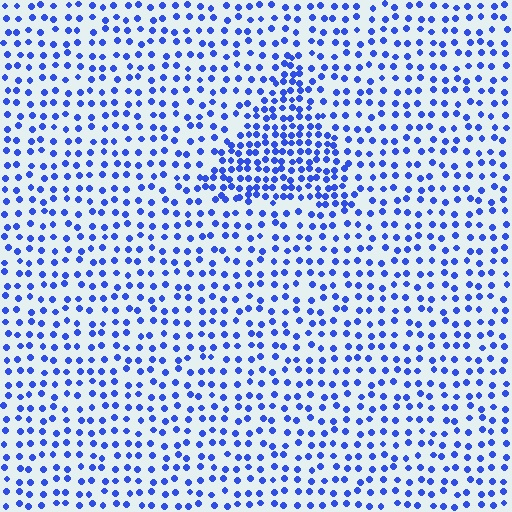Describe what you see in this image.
The image contains small blue elements arranged at two different densities. A triangle-shaped region is visible where the elements are more densely packed than the surrounding area.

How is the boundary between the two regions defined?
The boundary is defined by a change in element density (approximately 2.0x ratio). All elements are the same color, size, and shape.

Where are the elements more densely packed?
The elements are more densely packed inside the triangle boundary.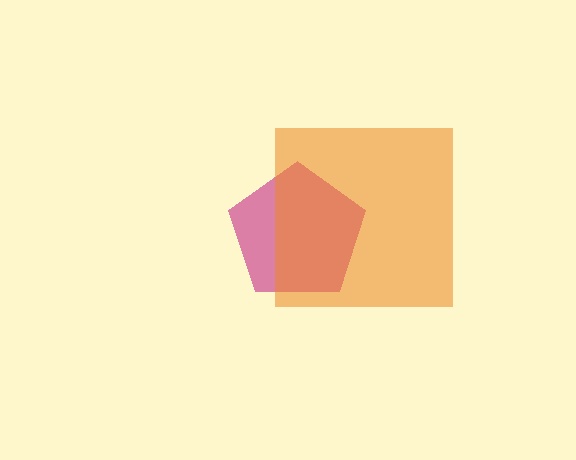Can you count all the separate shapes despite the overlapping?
Yes, there are 2 separate shapes.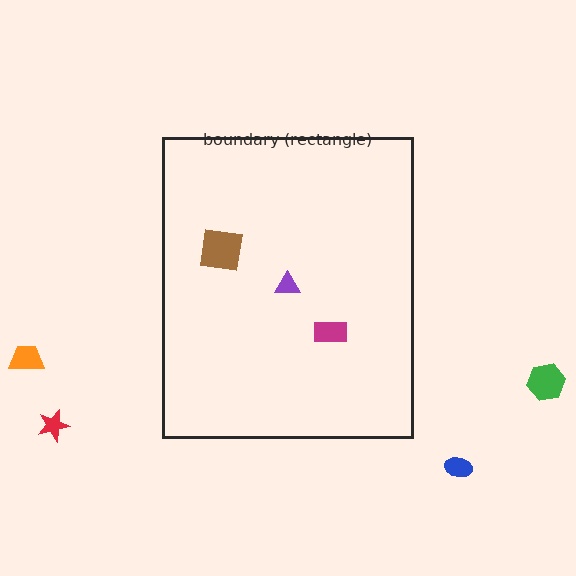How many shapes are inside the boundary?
3 inside, 4 outside.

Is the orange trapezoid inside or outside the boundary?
Outside.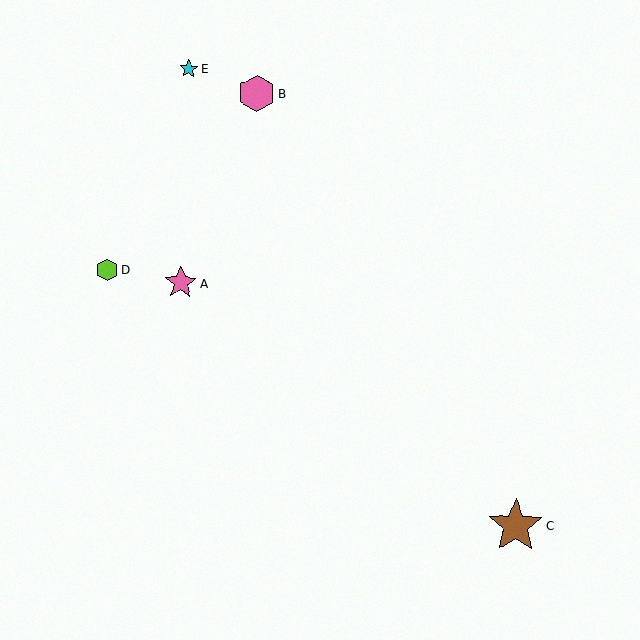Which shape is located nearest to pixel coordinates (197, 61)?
The cyan star (labeled E) at (188, 69) is nearest to that location.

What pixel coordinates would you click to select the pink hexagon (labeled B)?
Click at (257, 93) to select the pink hexagon B.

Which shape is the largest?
The brown star (labeled C) is the largest.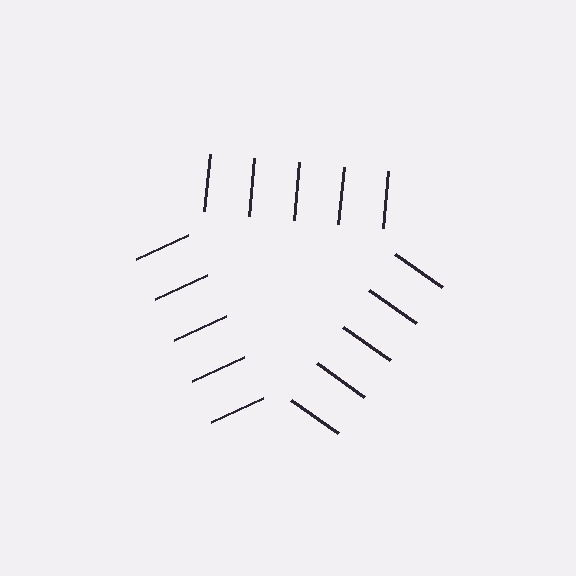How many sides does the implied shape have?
3 sides — the line-ends trace a triangle.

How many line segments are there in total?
15 — 5 along each of the 3 edges.